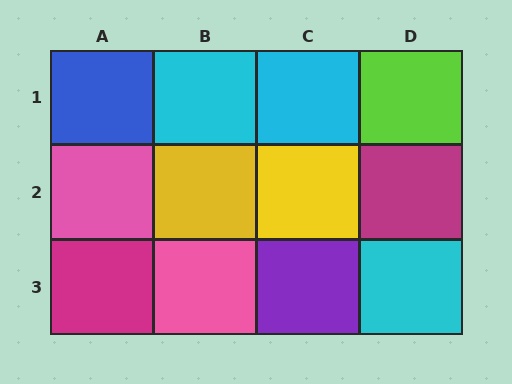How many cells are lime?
1 cell is lime.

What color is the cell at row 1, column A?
Blue.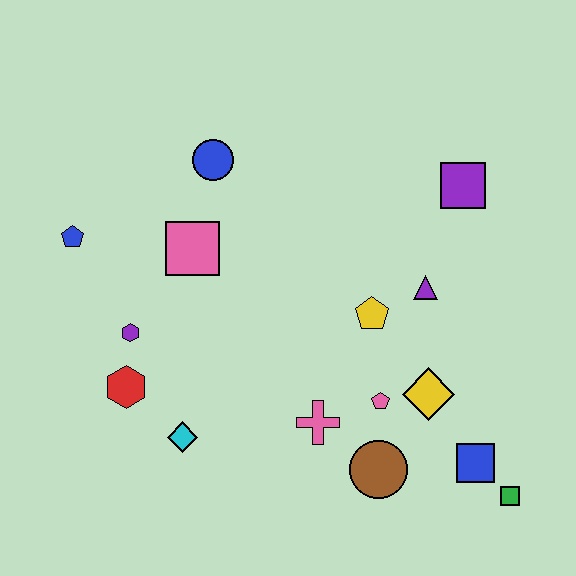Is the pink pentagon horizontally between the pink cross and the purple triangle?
Yes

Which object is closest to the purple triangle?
The yellow pentagon is closest to the purple triangle.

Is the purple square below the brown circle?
No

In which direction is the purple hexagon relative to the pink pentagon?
The purple hexagon is to the left of the pink pentagon.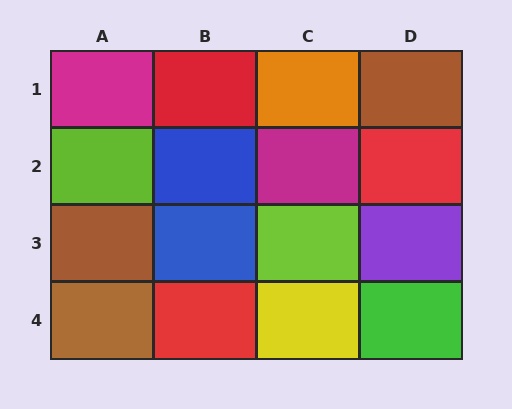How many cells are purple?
1 cell is purple.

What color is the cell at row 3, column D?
Purple.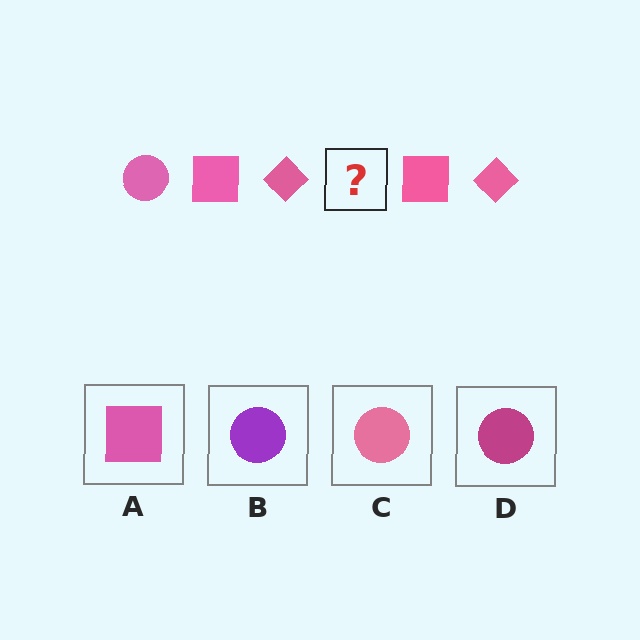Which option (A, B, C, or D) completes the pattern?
C.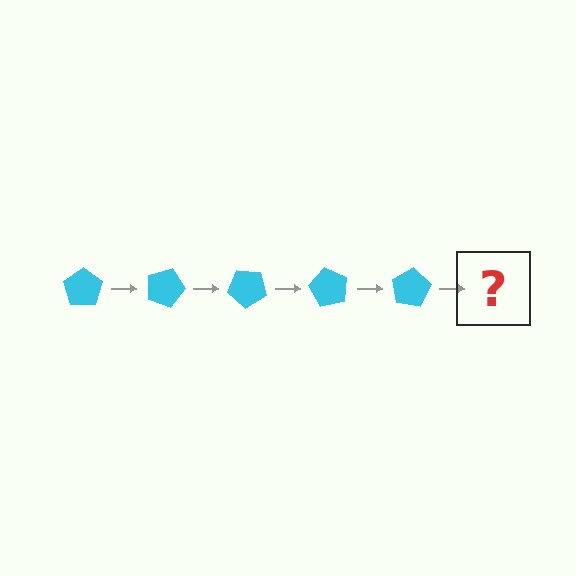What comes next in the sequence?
The next element should be a cyan pentagon rotated 100 degrees.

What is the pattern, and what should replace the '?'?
The pattern is that the pentagon rotates 20 degrees each step. The '?' should be a cyan pentagon rotated 100 degrees.